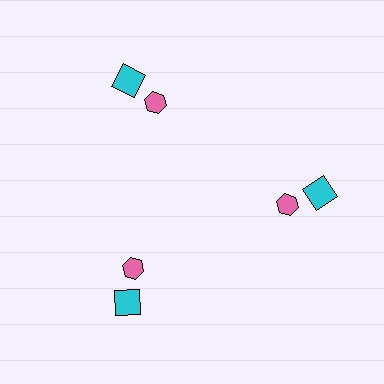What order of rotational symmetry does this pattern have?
This pattern has 3-fold rotational symmetry.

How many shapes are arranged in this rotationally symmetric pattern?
There are 6 shapes, arranged in 3 groups of 2.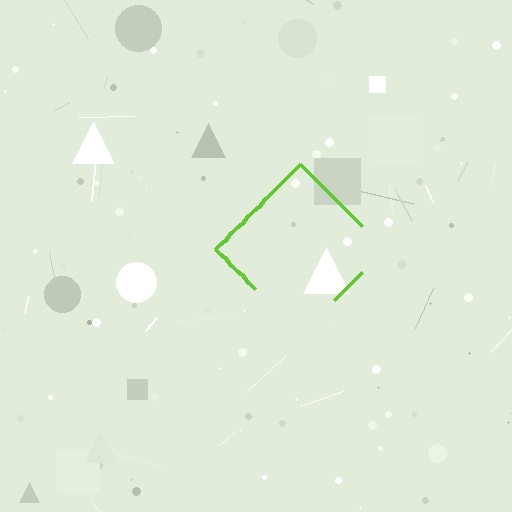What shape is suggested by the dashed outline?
The dashed outline suggests a diamond.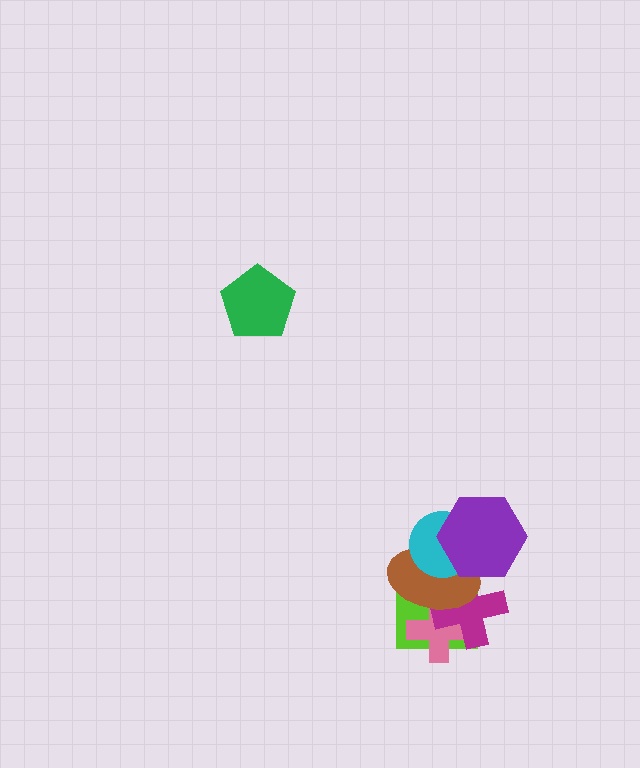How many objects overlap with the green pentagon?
0 objects overlap with the green pentagon.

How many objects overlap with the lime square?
4 objects overlap with the lime square.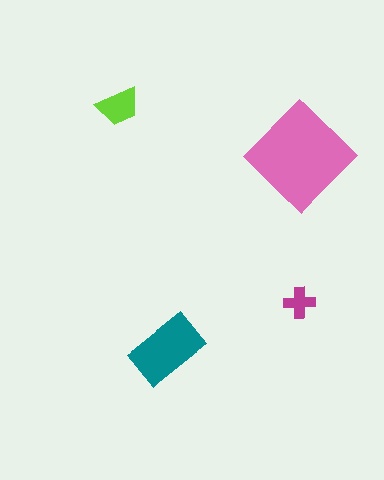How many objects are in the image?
There are 4 objects in the image.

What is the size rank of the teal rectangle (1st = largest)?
2nd.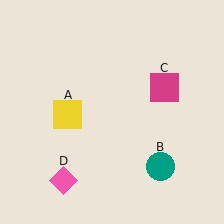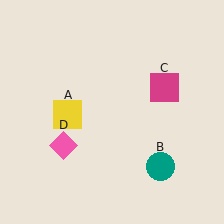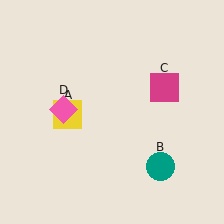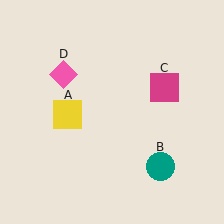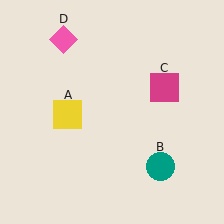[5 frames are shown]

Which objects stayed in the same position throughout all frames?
Yellow square (object A) and teal circle (object B) and magenta square (object C) remained stationary.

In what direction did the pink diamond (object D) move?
The pink diamond (object D) moved up.